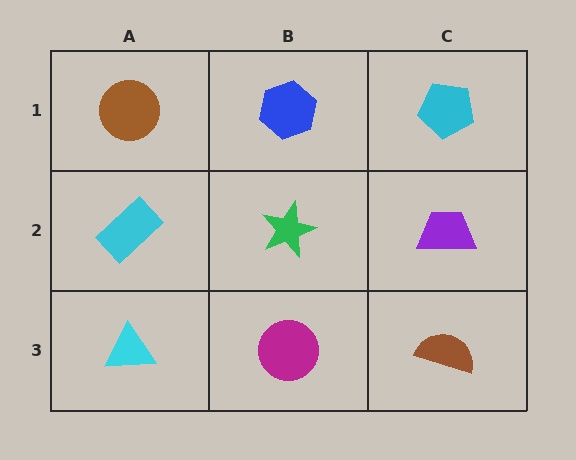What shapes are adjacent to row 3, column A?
A cyan rectangle (row 2, column A), a magenta circle (row 3, column B).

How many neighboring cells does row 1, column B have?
3.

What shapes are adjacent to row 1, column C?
A purple trapezoid (row 2, column C), a blue hexagon (row 1, column B).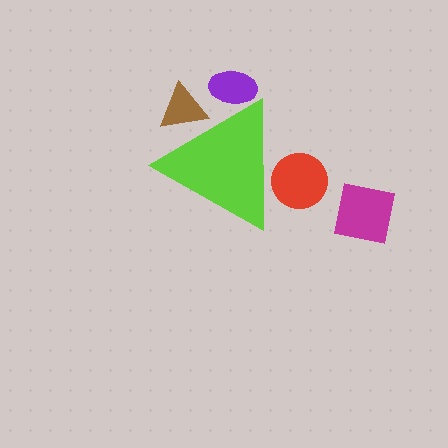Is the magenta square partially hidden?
No, the magenta square is fully visible.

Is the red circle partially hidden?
Yes, the red circle is partially hidden behind the lime triangle.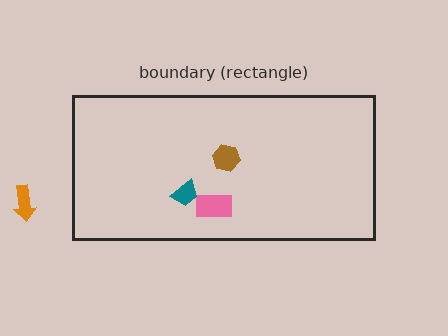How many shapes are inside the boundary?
3 inside, 1 outside.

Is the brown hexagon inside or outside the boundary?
Inside.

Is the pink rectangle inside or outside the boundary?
Inside.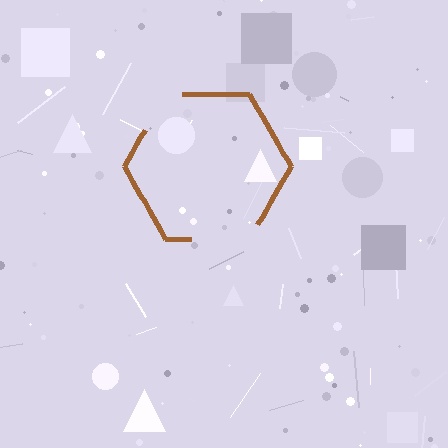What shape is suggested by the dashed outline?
The dashed outline suggests a hexagon.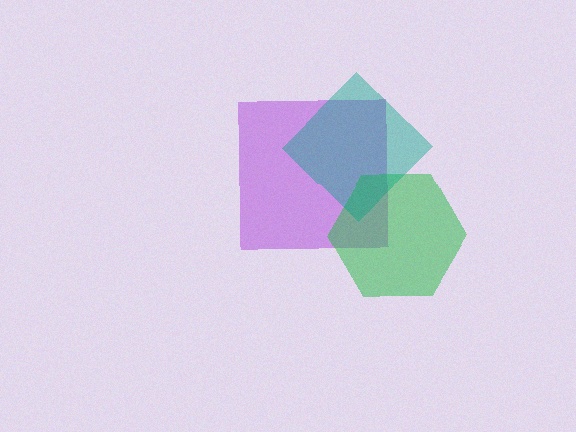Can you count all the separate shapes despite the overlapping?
Yes, there are 3 separate shapes.